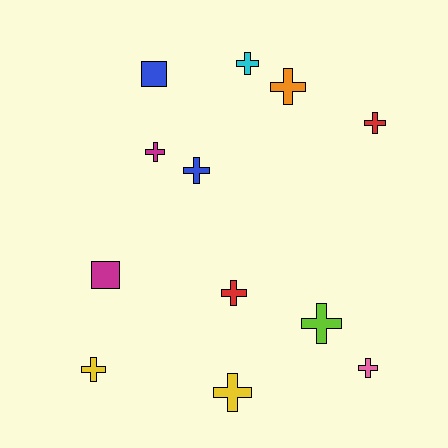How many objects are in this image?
There are 12 objects.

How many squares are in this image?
There are 2 squares.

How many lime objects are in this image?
There is 1 lime object.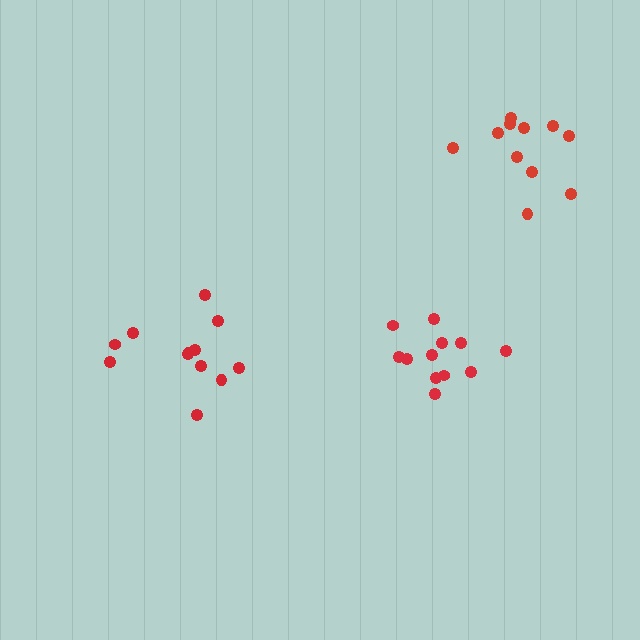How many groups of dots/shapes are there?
There are 3 groups.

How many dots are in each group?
Group 1: 12 dots, Group 2: 12 dots, Group 3: 11 dots (35 total).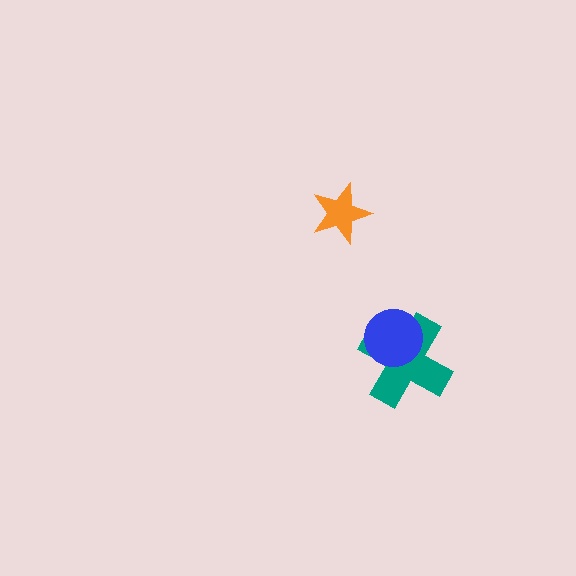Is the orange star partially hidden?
No, no other shape covers it.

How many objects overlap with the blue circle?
1 object overlaps with the blue circle.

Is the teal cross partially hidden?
Yes, it is partially covered by another shape.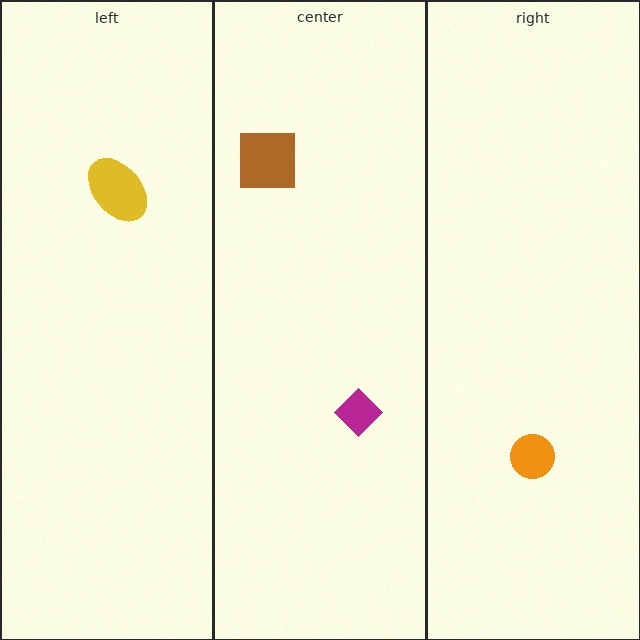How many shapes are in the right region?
1.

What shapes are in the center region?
The magenta diamond, the brown square.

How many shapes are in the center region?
2.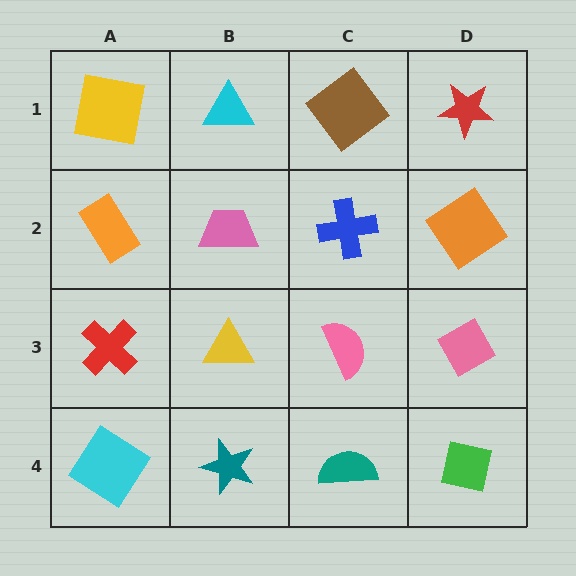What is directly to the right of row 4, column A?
A teal star.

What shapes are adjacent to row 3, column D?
An orange diamond (row 2, column D), a green square (row 4, column D), a pink semicircle (row 3, column C).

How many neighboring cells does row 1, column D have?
2.